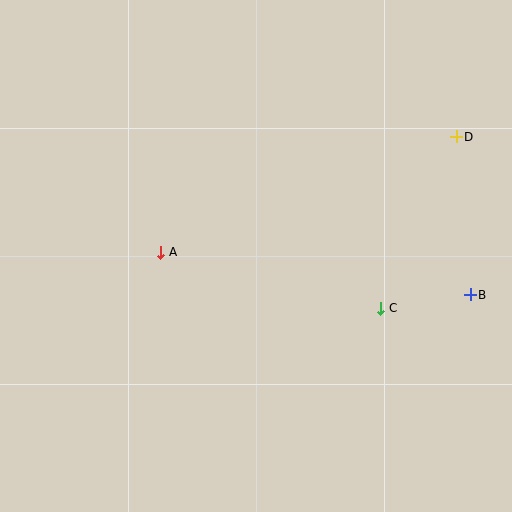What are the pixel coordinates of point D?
Point D is at (456, 137).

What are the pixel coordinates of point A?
Point A is at (161, 252).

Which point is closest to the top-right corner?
Point D is closest to the top-right corner.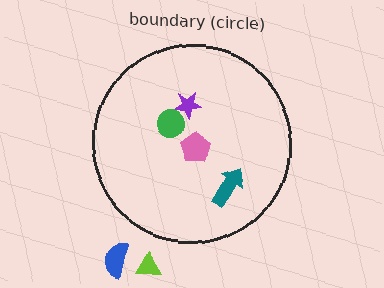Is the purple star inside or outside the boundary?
Inside.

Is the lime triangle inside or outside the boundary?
Outside.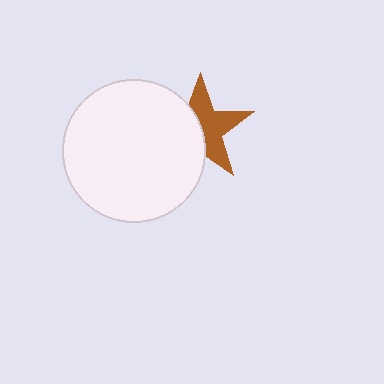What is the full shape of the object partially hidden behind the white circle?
The partially hidden object is a brown star.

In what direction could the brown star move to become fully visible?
The brown star could move right. That would shift it out from behind the white circle entirely.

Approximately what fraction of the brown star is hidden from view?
Roughly 46% of the brown star is hidden behind the white circle.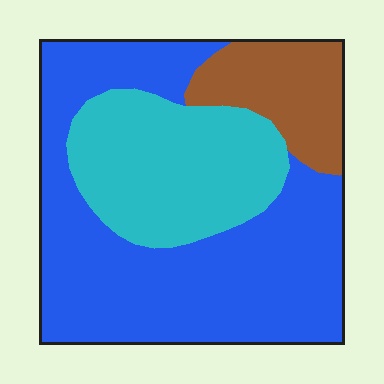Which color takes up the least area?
Brown, at roughly 15%.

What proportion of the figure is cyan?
Cyan covers 29% of the figure.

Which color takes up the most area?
Blue, at roughly 55%.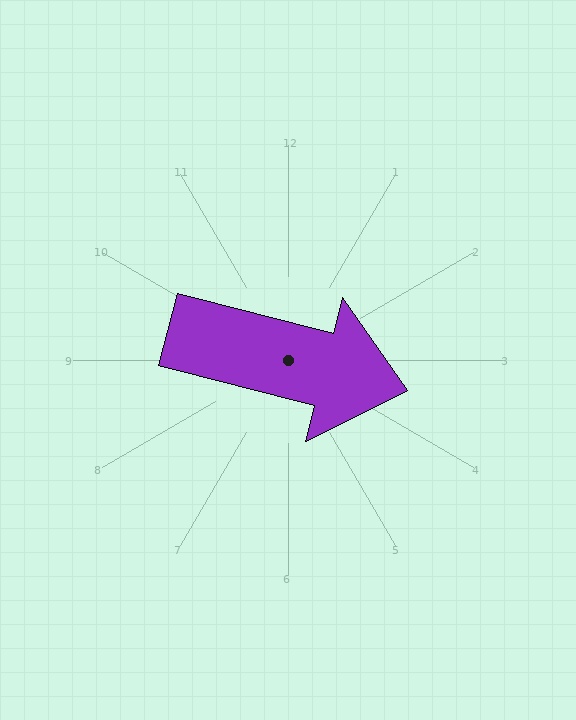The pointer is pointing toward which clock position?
Roughly 3 o'clock.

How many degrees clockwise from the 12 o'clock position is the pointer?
Approximately 104 degrees.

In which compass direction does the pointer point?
East.